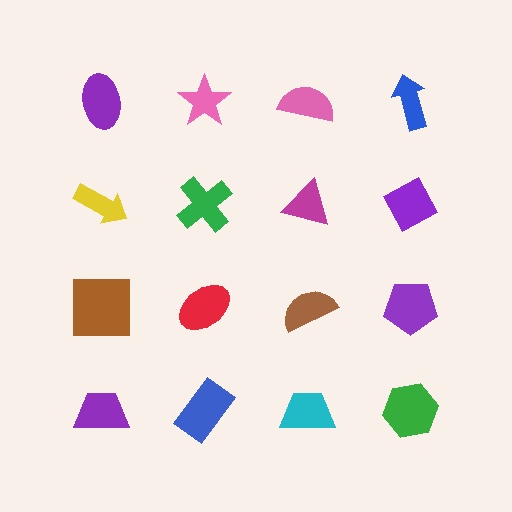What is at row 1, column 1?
A purple ellipse.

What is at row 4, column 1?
A purple trapezoid.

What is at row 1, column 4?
A blue arrow.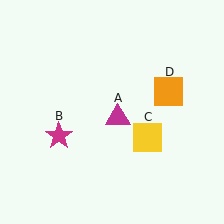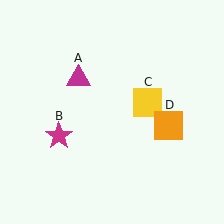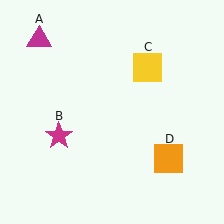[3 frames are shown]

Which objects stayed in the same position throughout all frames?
Magenta star (object B) remained stationary.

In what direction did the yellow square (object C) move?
The yellow square (object C) moved up.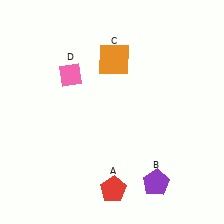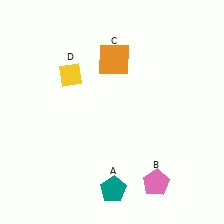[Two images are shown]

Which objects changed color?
A changed from red to teal. B changed from purple to pink. D changed from pink to yellow.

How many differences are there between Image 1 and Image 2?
There are 3 differences between the two images.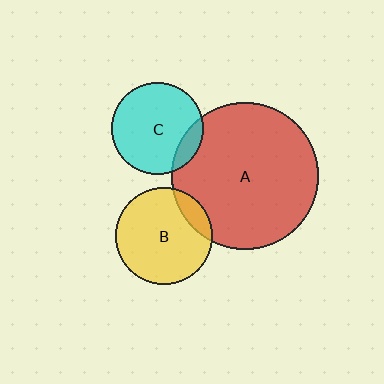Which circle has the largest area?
Circle A (red).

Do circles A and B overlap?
Yes.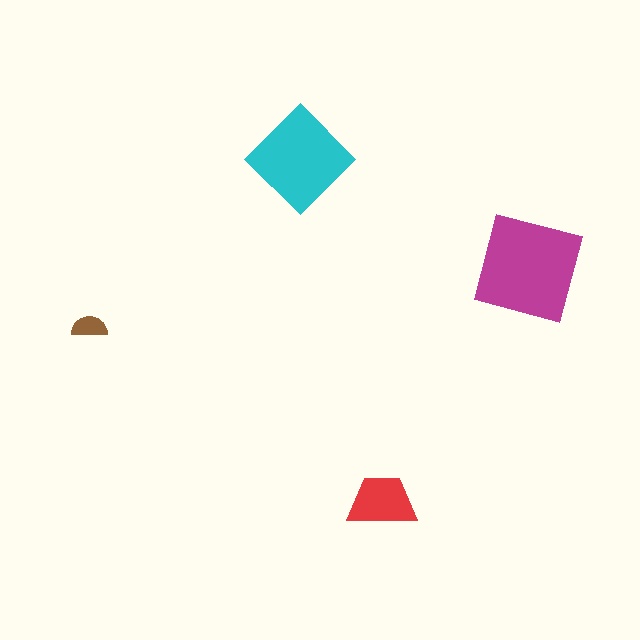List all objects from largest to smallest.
The magenta square, the cyan diamond, the red trapezoid, the brown semicircle.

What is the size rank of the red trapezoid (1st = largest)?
3rd.